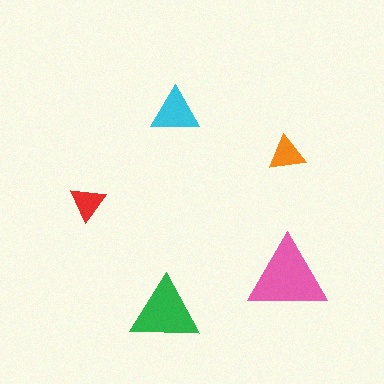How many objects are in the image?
There are 5 objects in the image.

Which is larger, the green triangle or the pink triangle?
The pink one.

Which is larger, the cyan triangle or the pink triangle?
The pink one.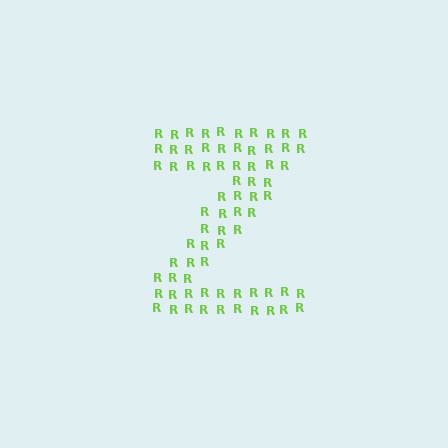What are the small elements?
The small elements are letter R's.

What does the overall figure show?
The overall figure shows the letter Z.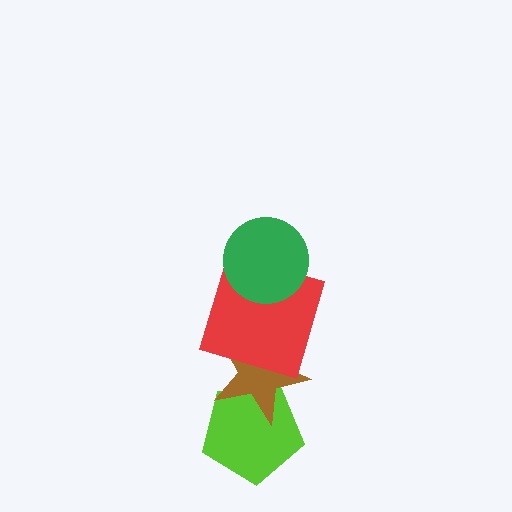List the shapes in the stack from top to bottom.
From top to bottom: the green circle, the red square, the brown star, the lime pentagon.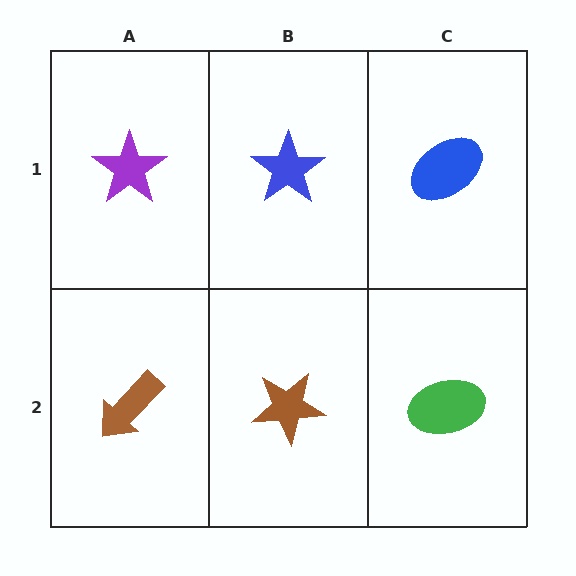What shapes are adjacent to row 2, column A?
A purple star (row 1, column A), a brown star (row 2, column B).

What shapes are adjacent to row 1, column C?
A green ellipse (row 2, column C), a blue star (row 1, column B).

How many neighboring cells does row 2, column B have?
3.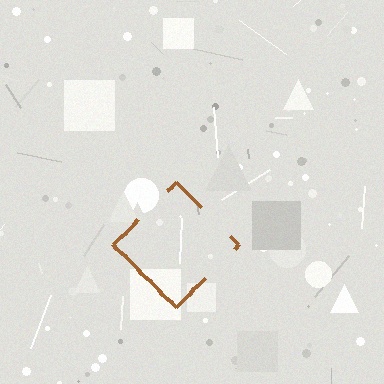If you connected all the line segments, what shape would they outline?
They would outline a diamond.